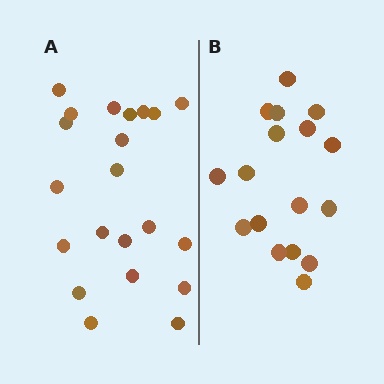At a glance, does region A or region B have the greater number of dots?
Region A (the left region) has more dots.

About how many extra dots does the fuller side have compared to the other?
Region A has about 4 more dots than region B.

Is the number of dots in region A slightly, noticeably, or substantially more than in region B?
Region A has only slightly more — the two regions are fairly close. The ratio is roughly 1.2 to 1.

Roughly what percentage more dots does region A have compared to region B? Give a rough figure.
About 25% more.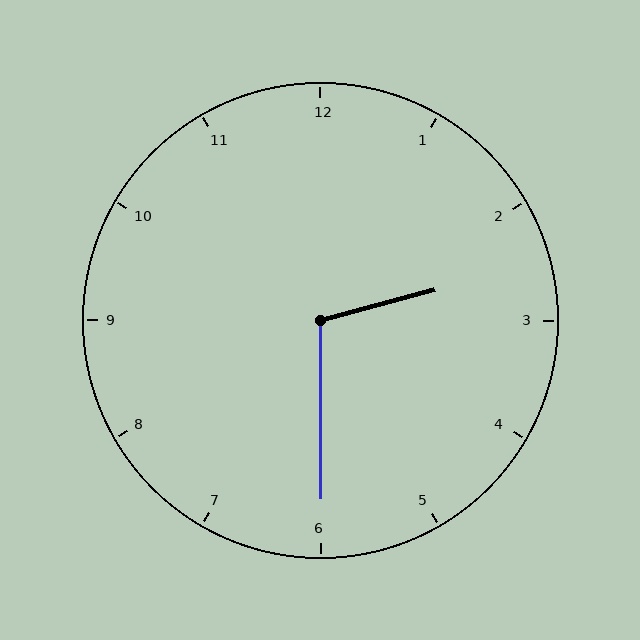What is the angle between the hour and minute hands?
Approximately 105 degrees.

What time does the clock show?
2:30.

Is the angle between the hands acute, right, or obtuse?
It is obtuse.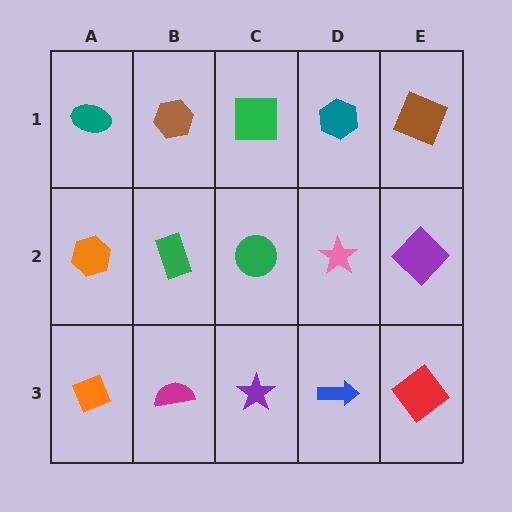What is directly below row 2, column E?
A red diamond.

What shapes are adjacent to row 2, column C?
A green square (row 1, column C), a purple star (row 3, column C), a green rectangle (row 2, column B), a pink star (row 2, column D).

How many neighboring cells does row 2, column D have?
4.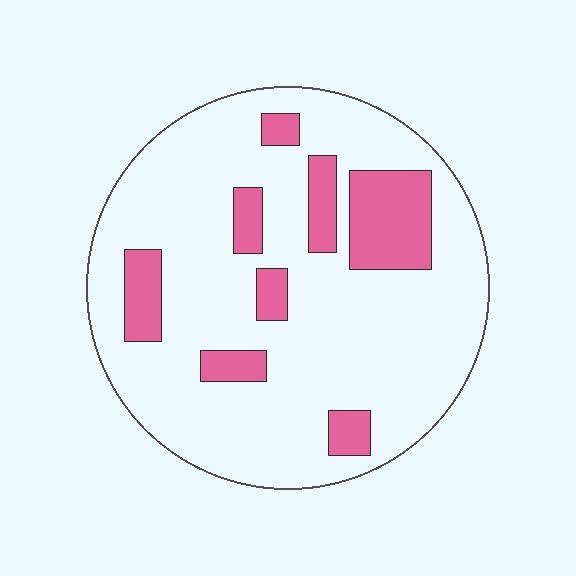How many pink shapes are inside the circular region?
8.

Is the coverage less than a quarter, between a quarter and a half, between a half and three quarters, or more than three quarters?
Less than a quarter.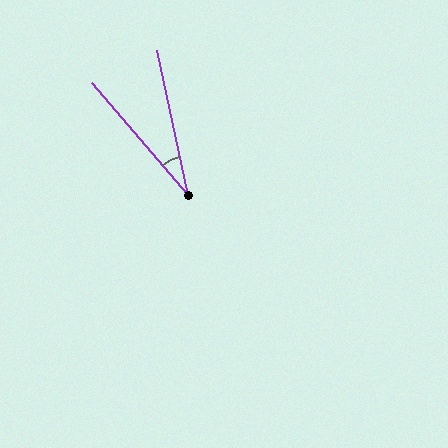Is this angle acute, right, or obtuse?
It is acute.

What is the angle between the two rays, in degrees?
Approximately 28 degrees.